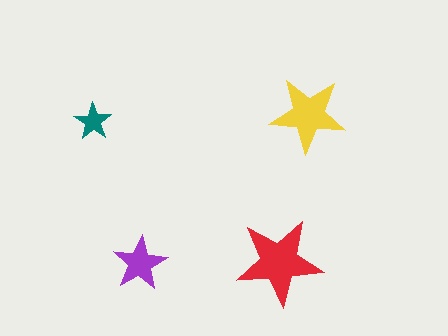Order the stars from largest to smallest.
the red one, the yellow one, the purple one, the teal one.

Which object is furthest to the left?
The teal star is leftmost.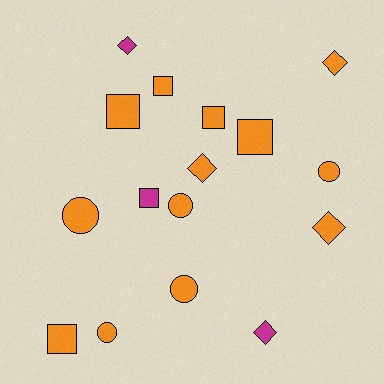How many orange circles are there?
There are 5 orange circles.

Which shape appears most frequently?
Square, with 6 objects.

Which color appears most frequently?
Orange, with 13 objects.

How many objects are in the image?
There are 16 objects.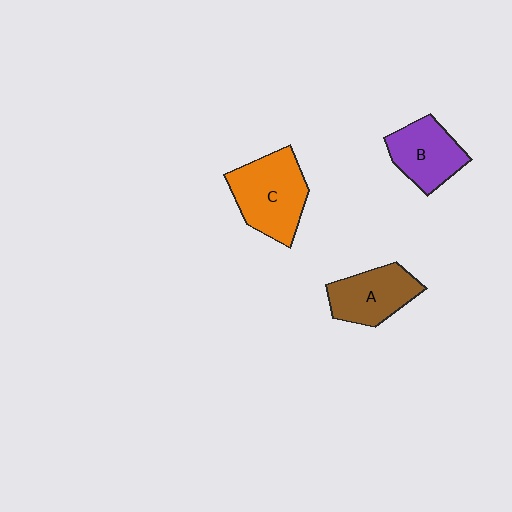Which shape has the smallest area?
Shape B (purple).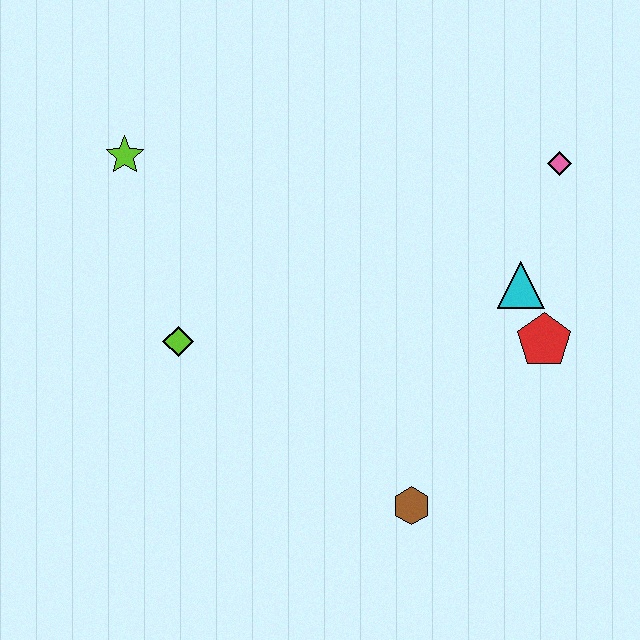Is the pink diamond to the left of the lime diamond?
No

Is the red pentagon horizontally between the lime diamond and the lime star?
No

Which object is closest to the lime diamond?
The lime star is closest to the lime diamond.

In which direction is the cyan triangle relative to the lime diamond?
The cyan triangle is to the right of the lime diamond.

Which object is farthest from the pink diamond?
The lime star is farthest from the pink diamond.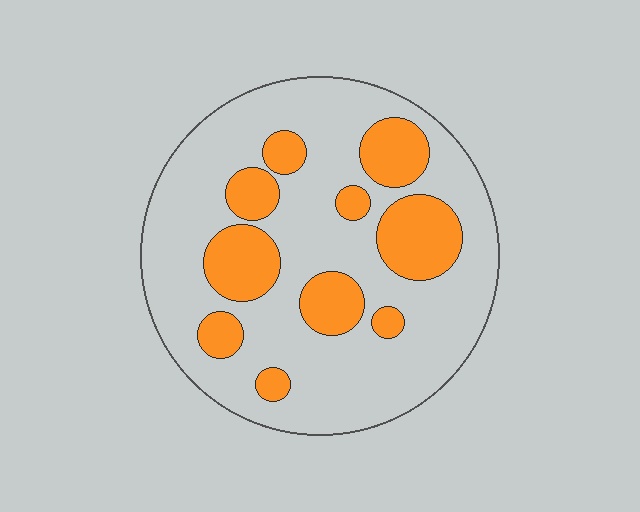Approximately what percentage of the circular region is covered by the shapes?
Approximately 25%.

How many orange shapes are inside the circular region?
10.